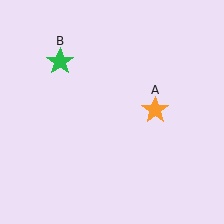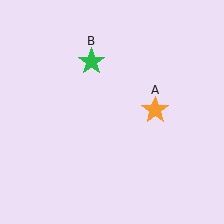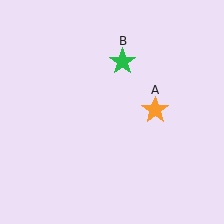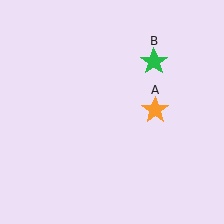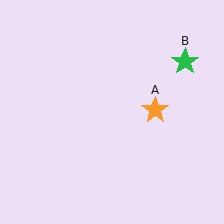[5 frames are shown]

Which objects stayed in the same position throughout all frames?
Orange star (object A) remained stationary.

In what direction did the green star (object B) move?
The green star (object B) moved right.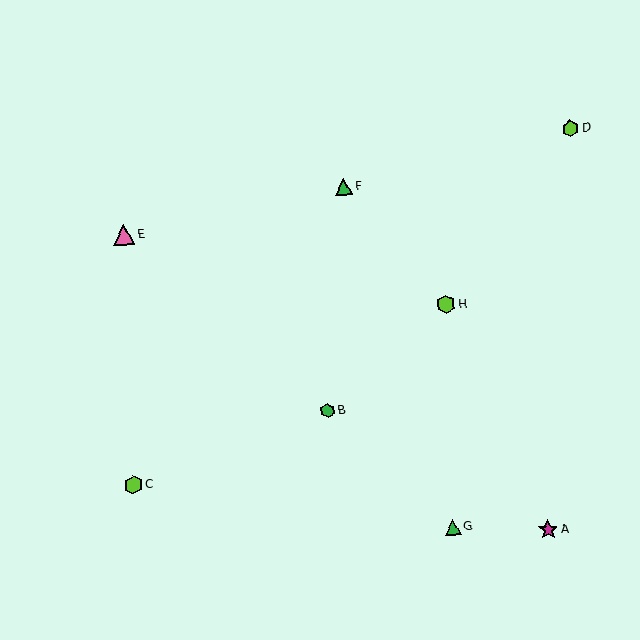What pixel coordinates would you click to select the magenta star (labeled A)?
Click at (548, 530) to select the magenta star A.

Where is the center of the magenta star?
The center of the magenta star is at (548, 530).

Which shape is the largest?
The pink triangle (labeled E) is the largest.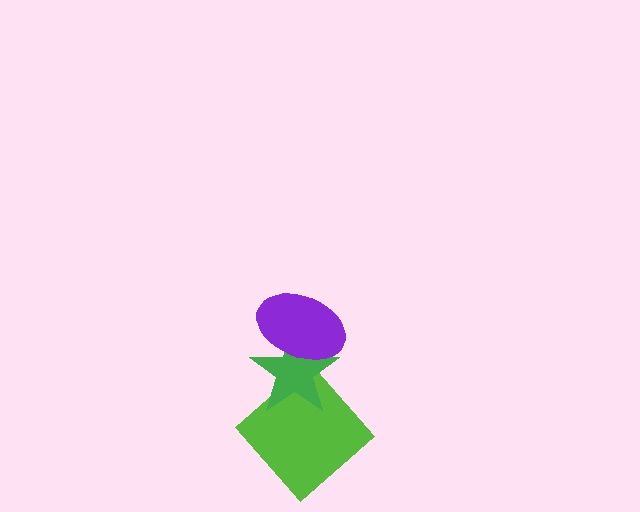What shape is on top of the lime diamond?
The green star is on top of the lime diamond.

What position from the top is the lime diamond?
The lime diamond is 3rd from the top.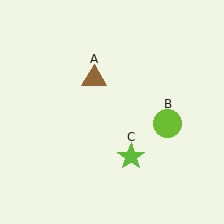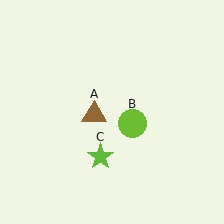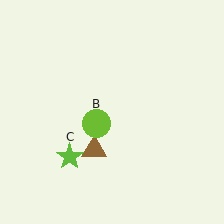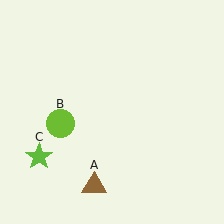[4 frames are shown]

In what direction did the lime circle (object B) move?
The lime circle (object B) moved left.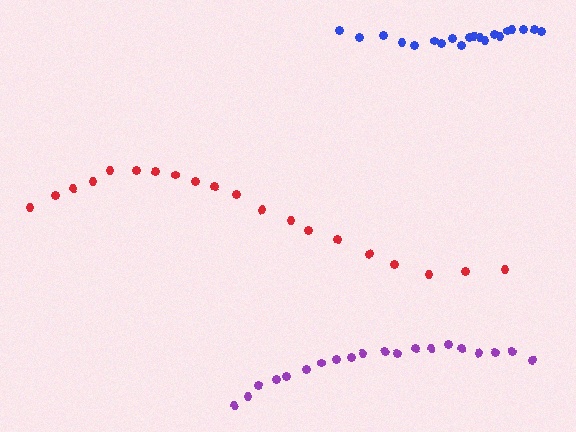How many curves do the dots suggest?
There are 3 distinct paths.